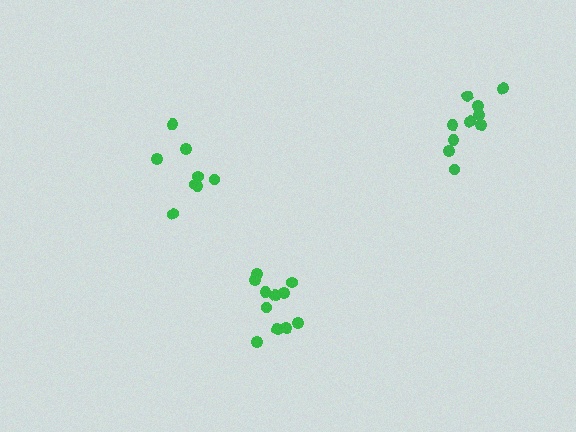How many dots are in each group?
Group 1: 11 dots, Group 2: 8 dots, Group 3: 10 dots (29 total).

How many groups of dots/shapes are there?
There are 3 groups.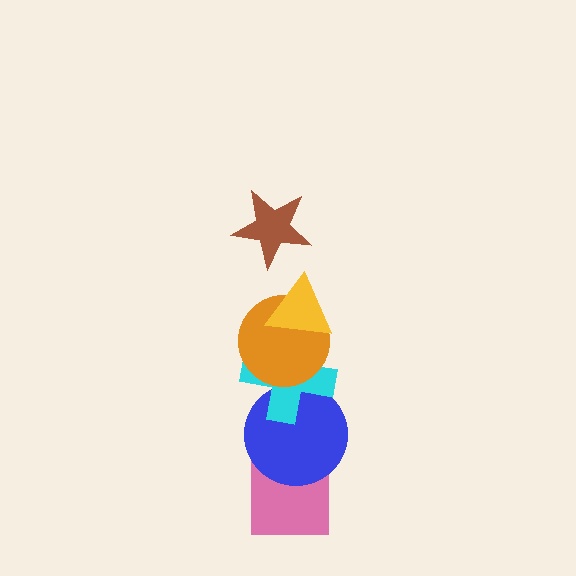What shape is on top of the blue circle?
The cyan cross is on top of the blue circle.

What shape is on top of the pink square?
The blue circle is on top of the pink square.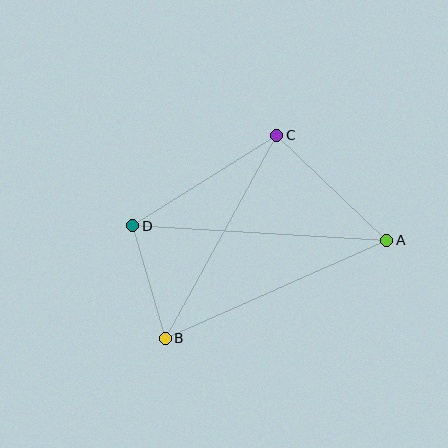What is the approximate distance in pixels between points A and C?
The distance between A and C is approximately 152 pixels.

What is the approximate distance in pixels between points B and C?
The distance between B and C is approximately 232 pixels.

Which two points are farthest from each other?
Points A and D are farthest from each other.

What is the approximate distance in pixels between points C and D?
The distance between C and D is approximately 171 pixels.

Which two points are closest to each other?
Points B and D are closest to each other.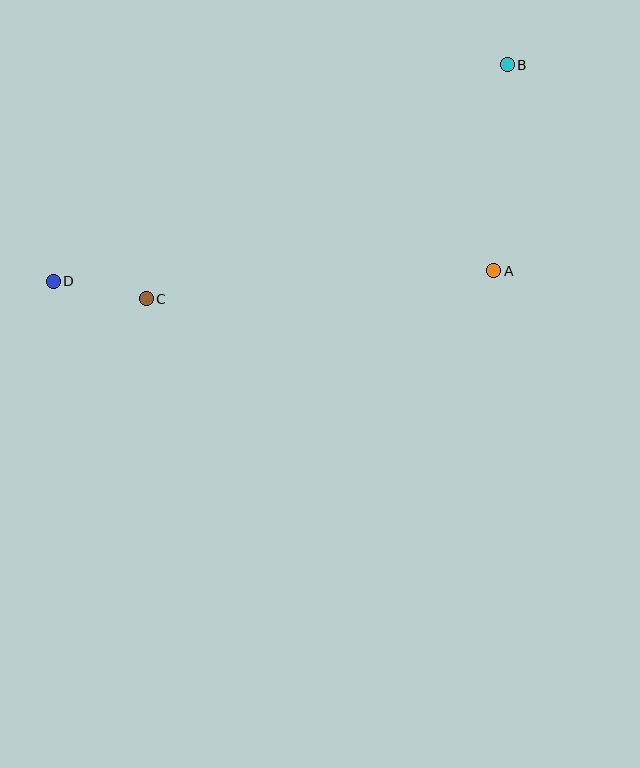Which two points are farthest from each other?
Points B and D are farthest from each other.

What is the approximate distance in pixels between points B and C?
The distance between B and C is approximately 430 pixels.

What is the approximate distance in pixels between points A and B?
The distance between A and B is approximately 206 pixels.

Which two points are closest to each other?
Points C and D are closest to each other.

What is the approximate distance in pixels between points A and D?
The distance between A and D is approximately 440 pixels.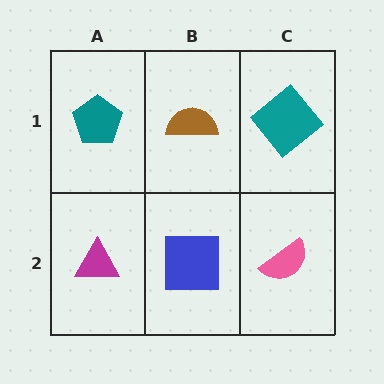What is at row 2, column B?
A blue square.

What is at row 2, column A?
A magenta triangle.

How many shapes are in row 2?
3 shapes.